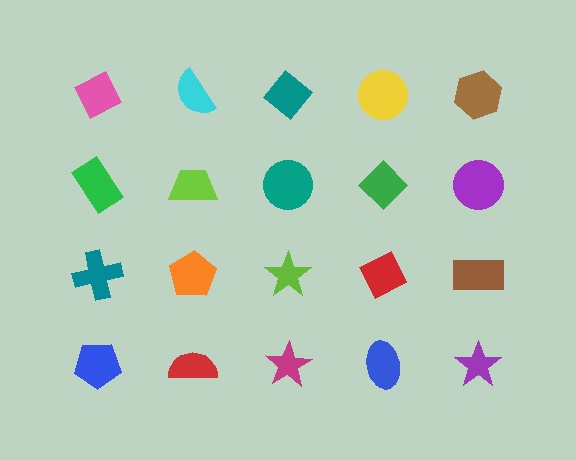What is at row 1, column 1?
A pink diamond.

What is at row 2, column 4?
A green diamond.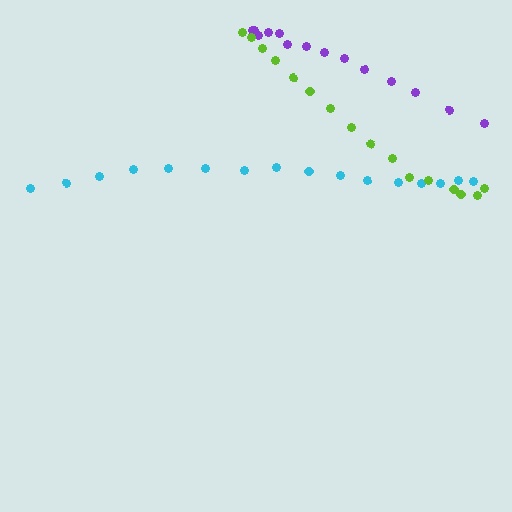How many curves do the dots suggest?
There are 3 distinct paths.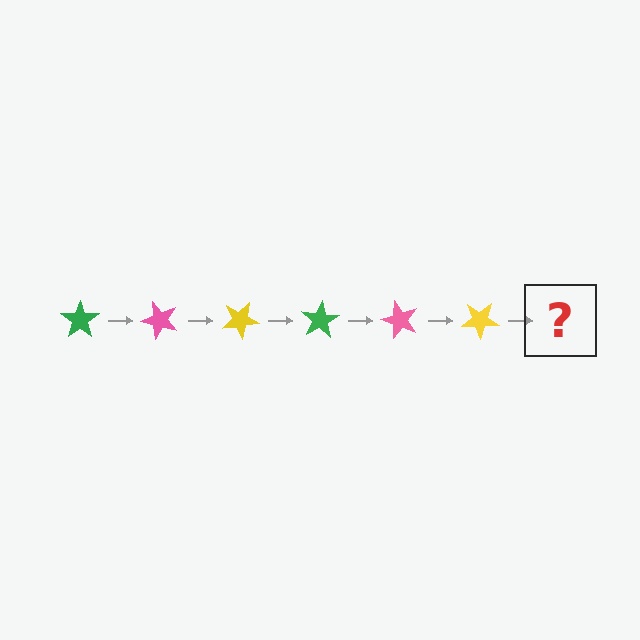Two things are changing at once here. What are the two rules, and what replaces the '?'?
The two rules are that it rotates 50 degrees each step and the color cycles through green, pink, and yellow. The '?' should be a green star, rotated 300 degrees from the start.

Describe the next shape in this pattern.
It should be a green star, rotated 300 degrees from the start.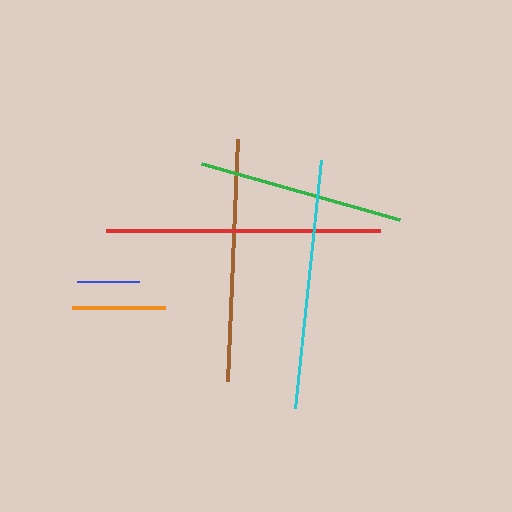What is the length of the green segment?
The green segment is approximately 206 pixels long.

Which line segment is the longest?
The red line is the longest at approximately 274 pixels.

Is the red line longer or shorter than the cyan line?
The red line is longer than the cyan line.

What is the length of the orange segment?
The orange segment is approximately 92 pixels long.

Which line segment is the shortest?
The blue line is the shortest at approximately 62 pixels.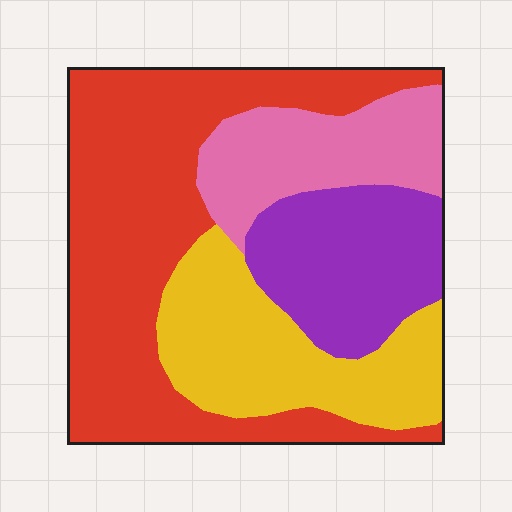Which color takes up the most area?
Red, at roughly 45%.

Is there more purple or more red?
Red.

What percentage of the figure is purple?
Purple takes up about one fifth (1/5) of the figure.